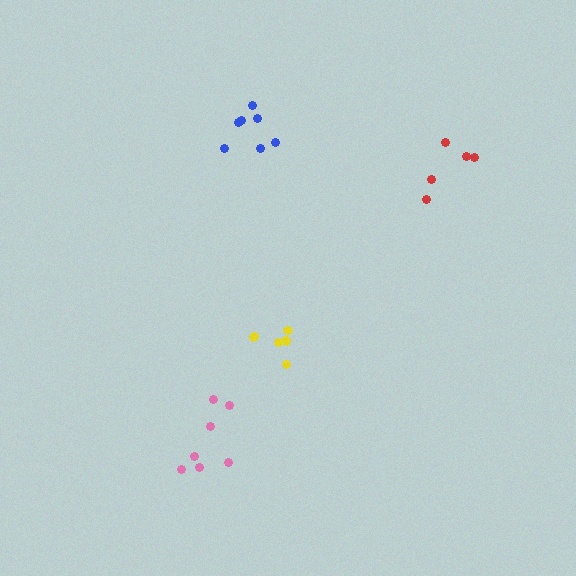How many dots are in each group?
Group 1: 7 dots, Group 2: 7 dots, Group 3: 7 dots, Group 4: 5 dots (26 total).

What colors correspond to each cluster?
The clusters are colored: pink, yellow, blue, red.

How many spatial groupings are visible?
There are 4 spatial groupings.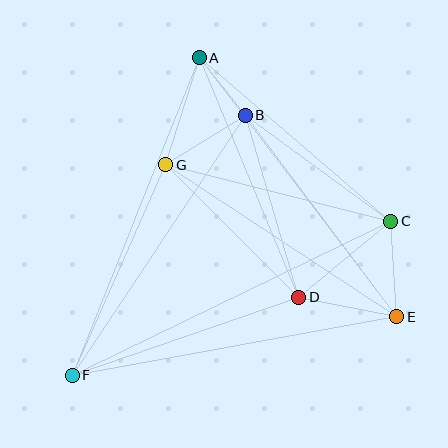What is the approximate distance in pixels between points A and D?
The distance between A and D is approximately 259 pixels.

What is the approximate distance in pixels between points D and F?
The distance between D and F is approximately 239 pixels.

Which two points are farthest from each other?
Points C and F are farthest from each other.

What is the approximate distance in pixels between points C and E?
The distance between C and E is approximately 96 pixels.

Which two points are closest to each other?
Points A and B are closest to each other.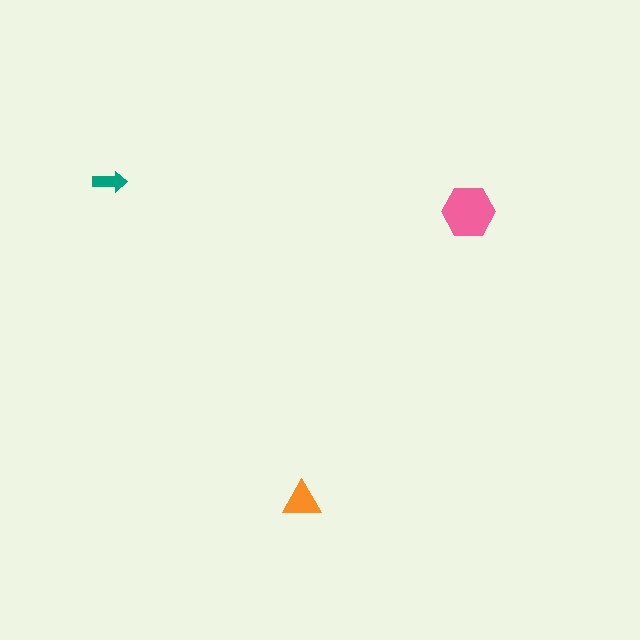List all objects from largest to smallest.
The pink hexagon, the orange triangle, the teal arrow.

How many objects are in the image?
There are 3 objects in the image.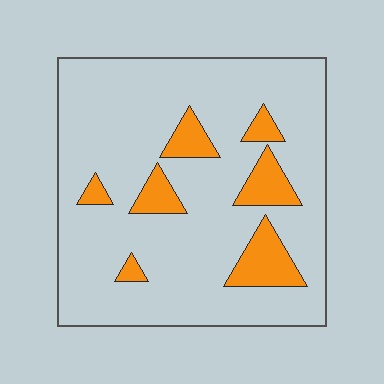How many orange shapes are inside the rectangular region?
7.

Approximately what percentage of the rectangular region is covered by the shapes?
Approximately 15%.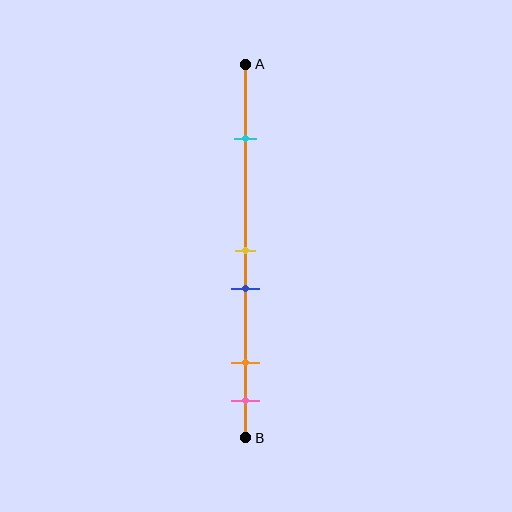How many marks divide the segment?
There are 5 marks dividing the segment.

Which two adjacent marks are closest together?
The yellow and blue marks are the closest adjacent pair.